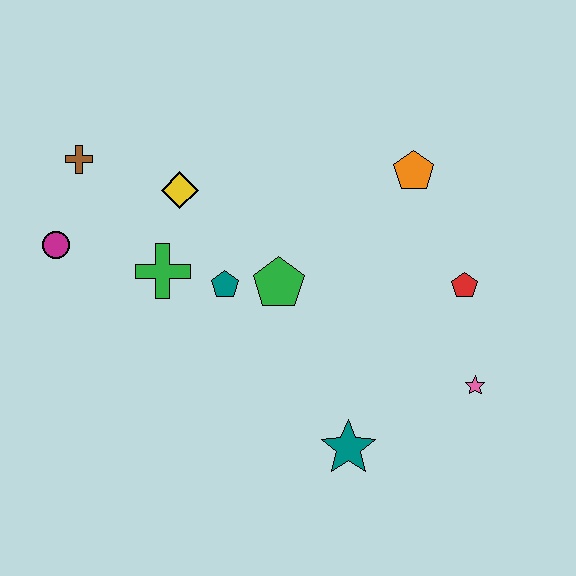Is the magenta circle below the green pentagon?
No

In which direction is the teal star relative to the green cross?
The teal star is to the right of the green cross.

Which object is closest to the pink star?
The red pentagon is closest to the pink star.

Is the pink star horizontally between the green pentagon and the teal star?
No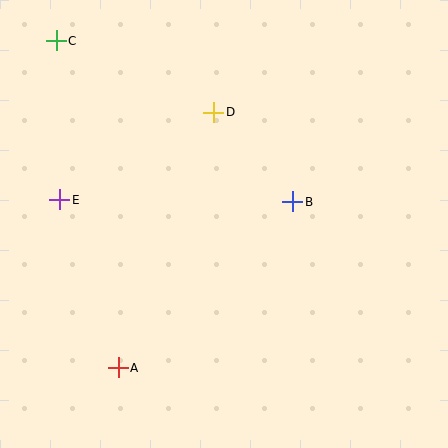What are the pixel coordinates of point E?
Point E is at (60, 200).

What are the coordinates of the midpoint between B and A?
The midpoint between B and A is at (206, 285).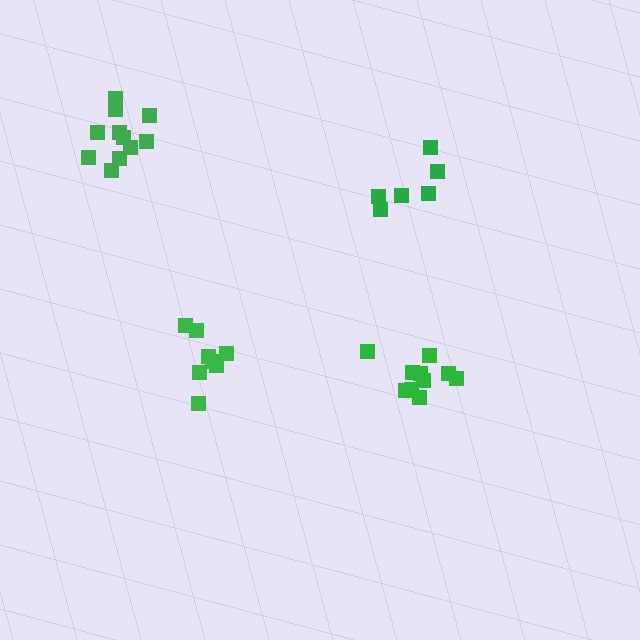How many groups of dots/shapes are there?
There are 4 groups.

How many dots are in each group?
Group 1: 11 dots, Group 2: 6 dots, Group 3: 10 dots, Group 4: 8 dots (35 total).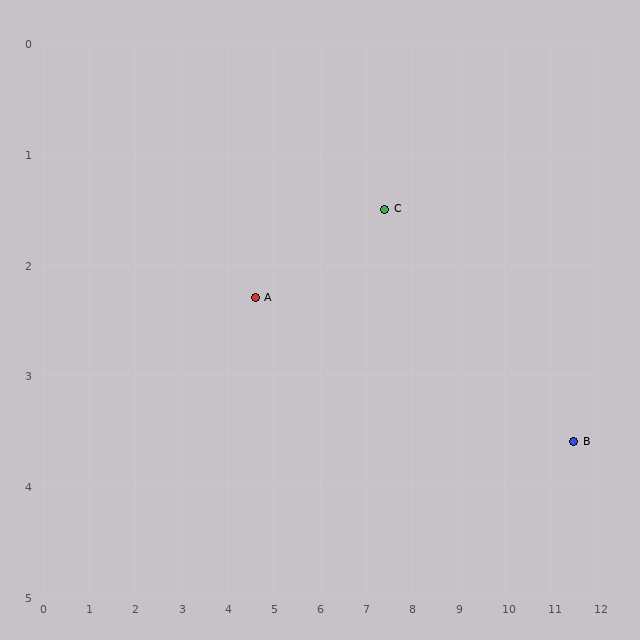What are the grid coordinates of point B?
Point B is at approximately (11.5, 3.6).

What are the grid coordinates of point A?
Point A is at approximately (4.6, 2.3).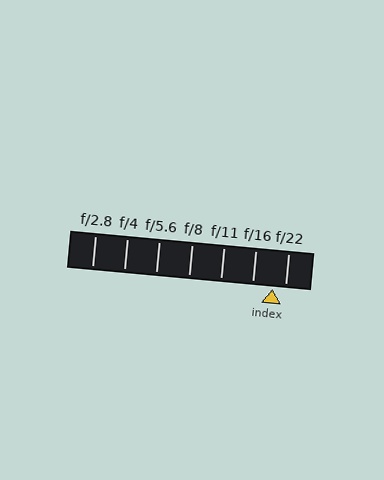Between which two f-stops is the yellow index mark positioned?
The index mark is between f/16 and f/22.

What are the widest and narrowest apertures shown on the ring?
The widest aperture shown is f/2.8 and the narrowest is f/22.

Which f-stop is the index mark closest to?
The index mark is closest to f/22.